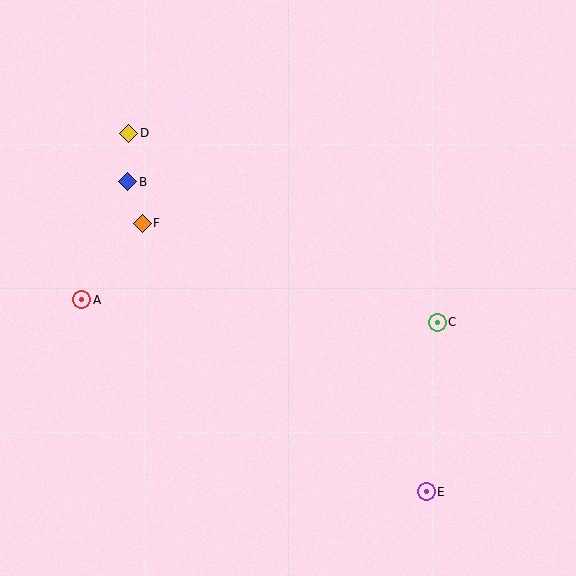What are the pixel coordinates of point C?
Point C is at (437, 322).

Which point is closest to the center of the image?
Point C at (437, 322) is closest to the center.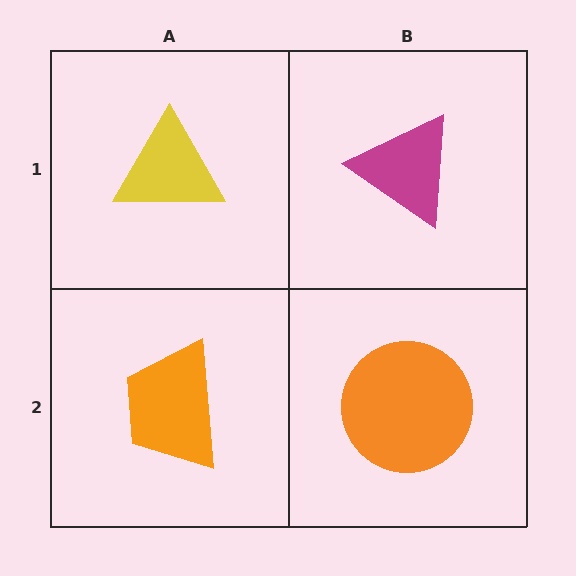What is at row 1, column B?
A magenta triangle.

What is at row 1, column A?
A yellow triangle.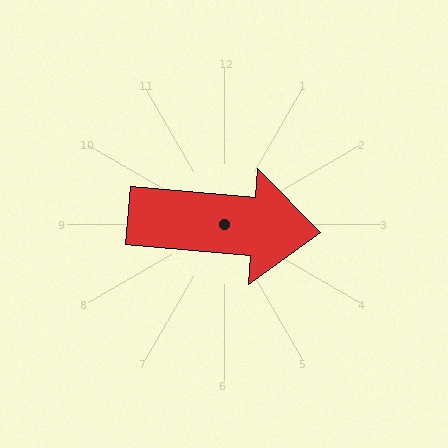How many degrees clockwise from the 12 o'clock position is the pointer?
Approximately 95 degrees.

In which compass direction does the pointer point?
East.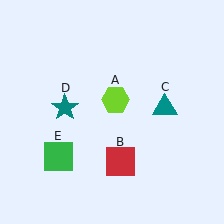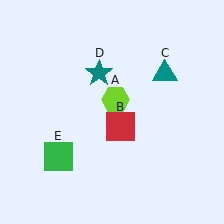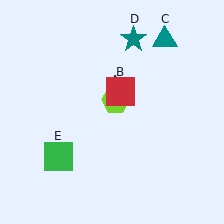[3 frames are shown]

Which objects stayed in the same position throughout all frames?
Lime hexagon (object A) and green square (object E) remained stationary.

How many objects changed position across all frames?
3 objects changed position: red square (object B), teal triangle (object C), teal star (object D).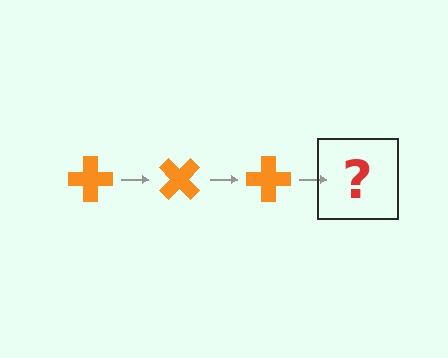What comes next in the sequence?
The next element should be an orange cross rotated 135 degrees.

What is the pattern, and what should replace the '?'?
The pattern is that the cross rotates 45 degrees each step. The '?' should be an orange cross rotated 135 degrees.